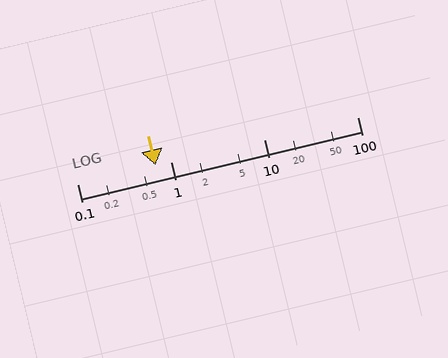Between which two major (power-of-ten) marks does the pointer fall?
The pointer is between 0.1 and 1.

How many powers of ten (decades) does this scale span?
The scale spans 3 decades, from 0.1 to 100.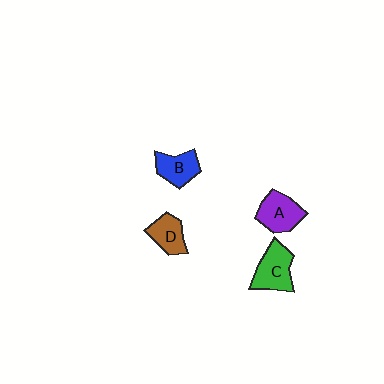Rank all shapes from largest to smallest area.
From largest to smallest: C (green), A (purple), B (blue), D (brown).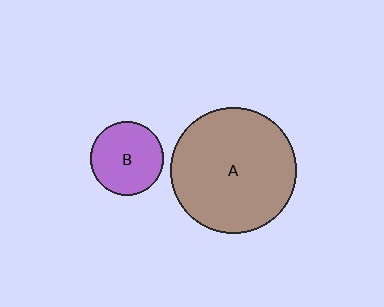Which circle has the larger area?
Circle A (brown).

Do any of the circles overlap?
No, none of the circles overlap.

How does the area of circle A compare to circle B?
Approximately 2.9 times.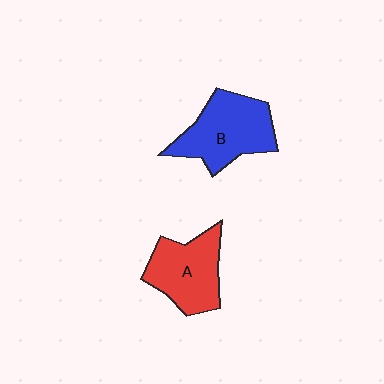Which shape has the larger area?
Shape B (blue).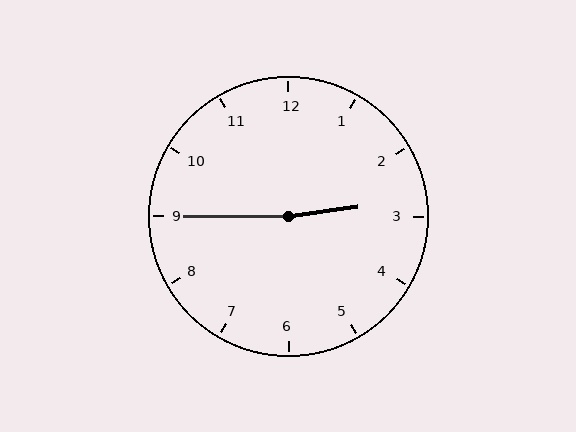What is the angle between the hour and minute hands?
Approximately 172 degrees.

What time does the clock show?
2:45.